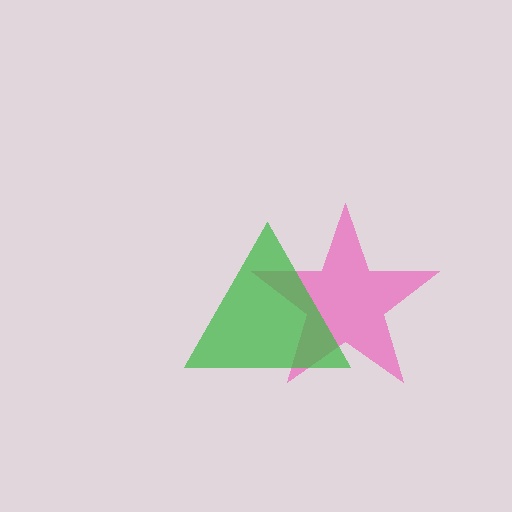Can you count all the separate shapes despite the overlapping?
Yes, there are 2 separate shapes.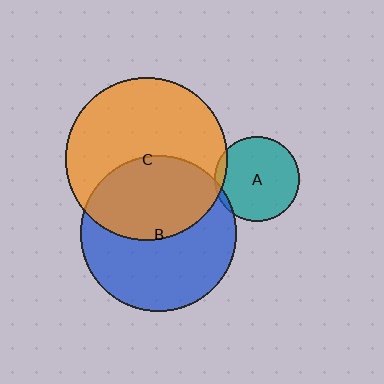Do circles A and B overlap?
Yes.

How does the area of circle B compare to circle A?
Approximately 3.4 times.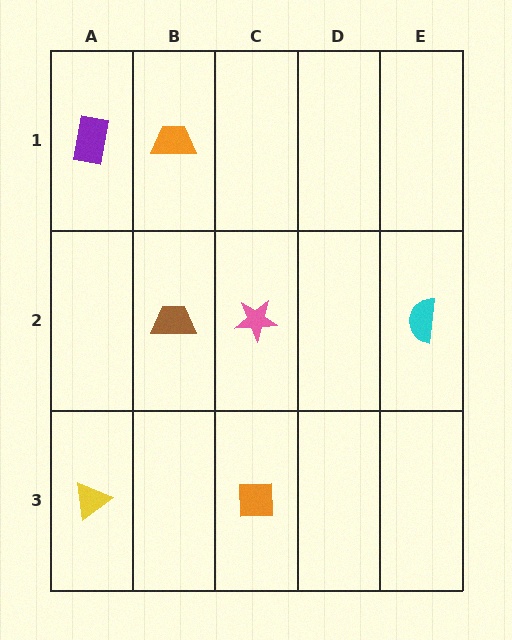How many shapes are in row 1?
2 shapes.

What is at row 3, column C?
An orange square.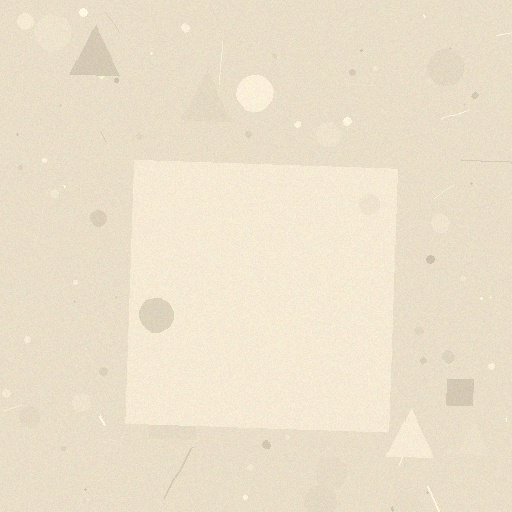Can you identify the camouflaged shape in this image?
The camouflaged shape is a square.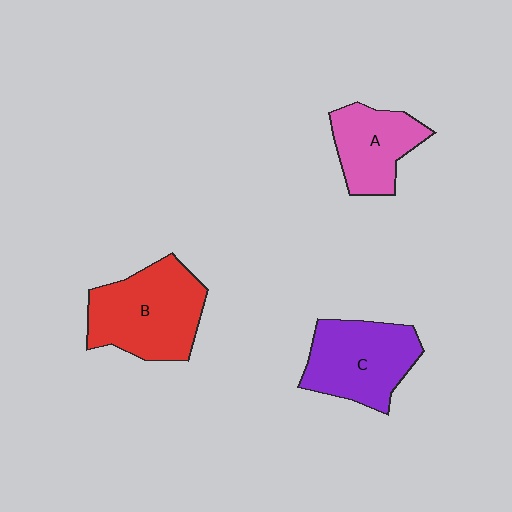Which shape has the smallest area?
Shape A (pink).